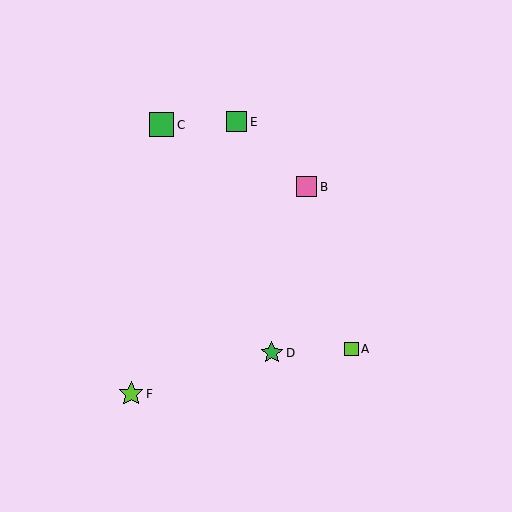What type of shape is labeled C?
Shape C is a green square.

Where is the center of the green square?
The center of the green square is at (237, 122).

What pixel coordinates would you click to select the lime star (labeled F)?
Click at (131, 394) to select the lime star F.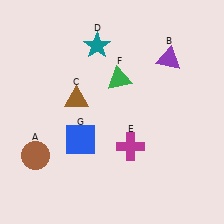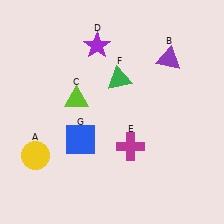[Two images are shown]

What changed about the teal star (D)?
In Image 1, D is teal. In Image 2, it changed to purple.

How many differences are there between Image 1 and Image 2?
There are 3 differences between the two images.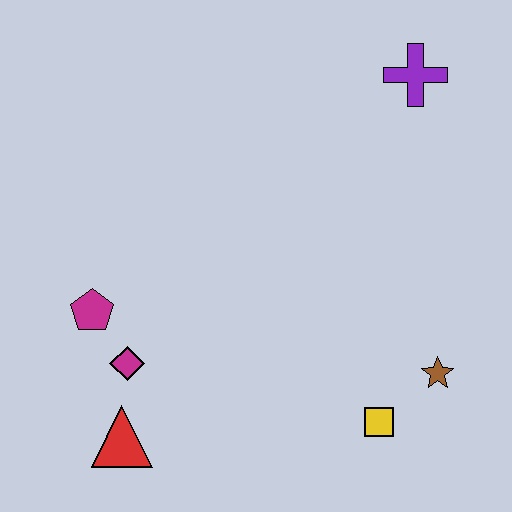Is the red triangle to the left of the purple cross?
Yes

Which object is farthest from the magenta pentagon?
The purple cross is farthest from the magenta pentagon.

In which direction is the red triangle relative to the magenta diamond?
The red triangle is below the magenta diamond.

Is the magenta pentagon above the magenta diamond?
Yes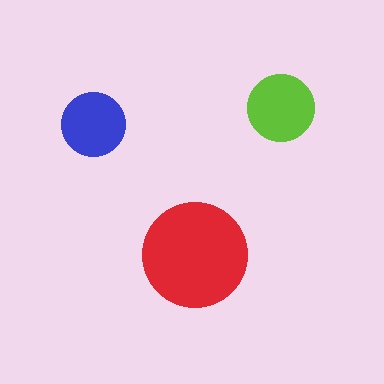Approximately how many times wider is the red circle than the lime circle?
About 1.5 times wider.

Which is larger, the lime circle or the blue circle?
The lime one.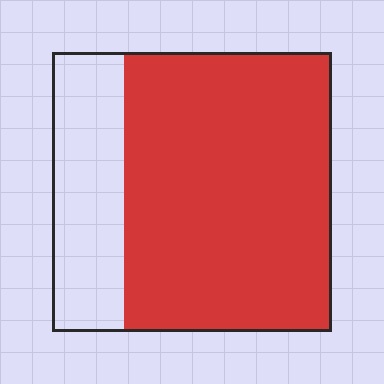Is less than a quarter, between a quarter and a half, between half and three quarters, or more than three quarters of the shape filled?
Between half and three quarters.